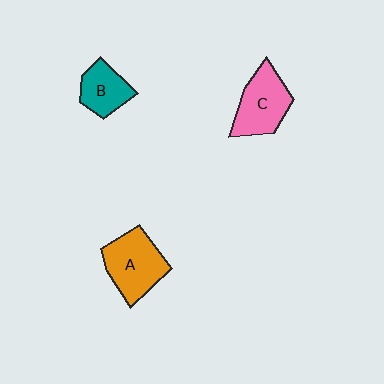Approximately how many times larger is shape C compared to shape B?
Approximately 1.4 times.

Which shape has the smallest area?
Shape B (teal).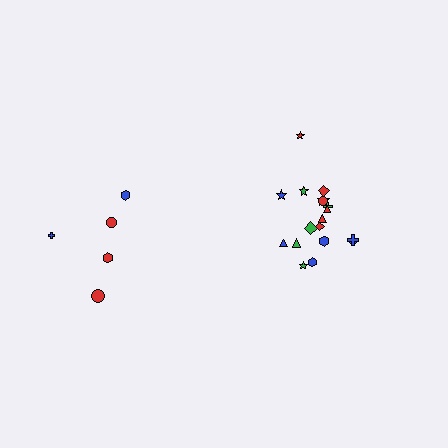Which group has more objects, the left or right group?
The right group.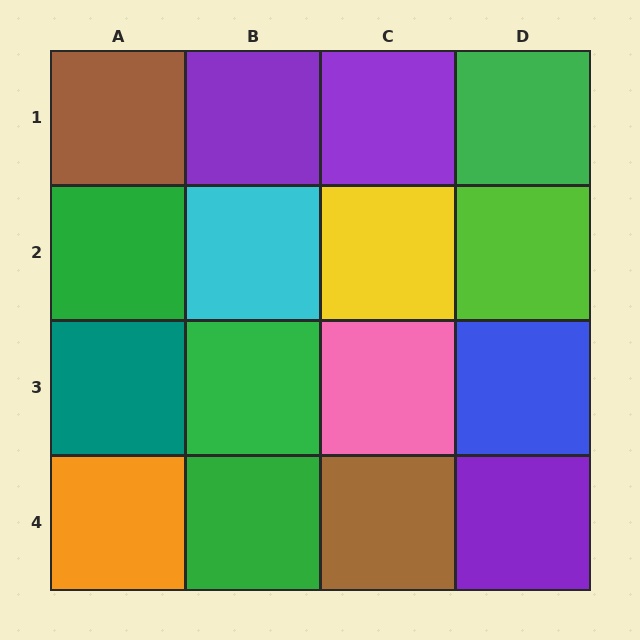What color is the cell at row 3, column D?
Blue.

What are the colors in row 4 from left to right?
Orange, green, brown, purple.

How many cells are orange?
1 cell is orange.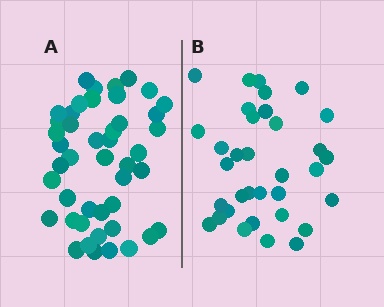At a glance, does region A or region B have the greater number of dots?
Region A (the left region) has more dots.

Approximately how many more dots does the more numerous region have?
Region A has roughly 12 or so more dots than region B.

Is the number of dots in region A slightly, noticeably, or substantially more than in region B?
Region A has noticeably more, but not dramatically so. The ratio is roughly 1.3 to 1.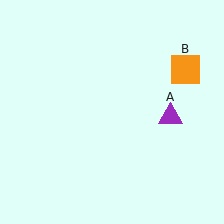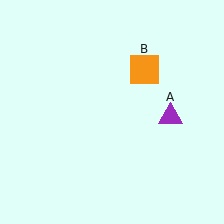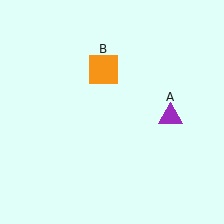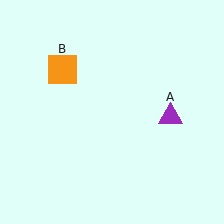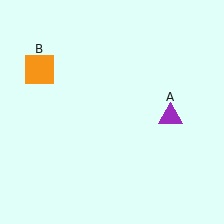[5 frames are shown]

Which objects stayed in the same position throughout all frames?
Purple triangle (object A) remained stationary.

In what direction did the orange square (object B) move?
The orange square (object B) moved left.